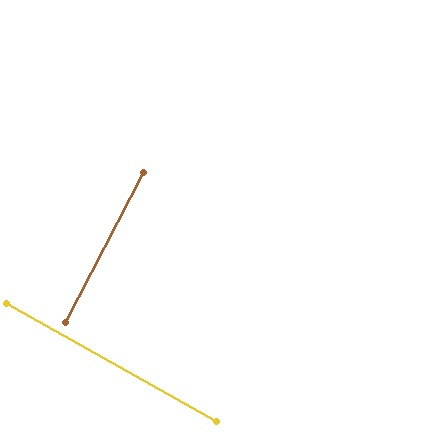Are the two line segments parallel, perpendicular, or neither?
Perpendicular — they meet at approximately 88°.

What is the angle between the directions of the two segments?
Approximately 88 degrees.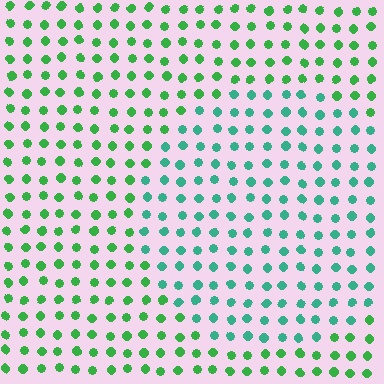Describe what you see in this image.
The image is filled with small green elements in a uniform arrangement. A circle-shaped region is visible where the elements are tinted to a slightly different hue, forming a subtle color boundary.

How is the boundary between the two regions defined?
The boundary is defined purely by a slight shift in hue (about 36 degrees). Spacing, size, and orientation are identical on both sides.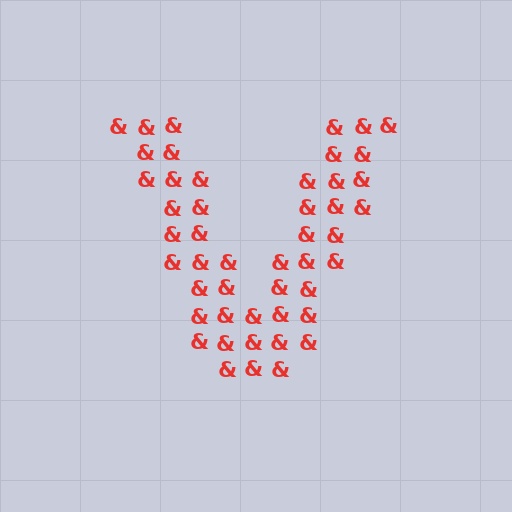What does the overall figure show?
The overall figure shows the letter V.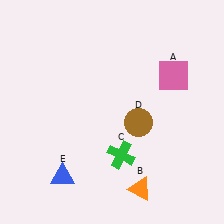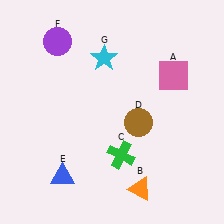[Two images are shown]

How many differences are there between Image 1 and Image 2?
There are 2 differences between the two images.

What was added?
A purple circle (F), a cyan star (G) were added in Image 2.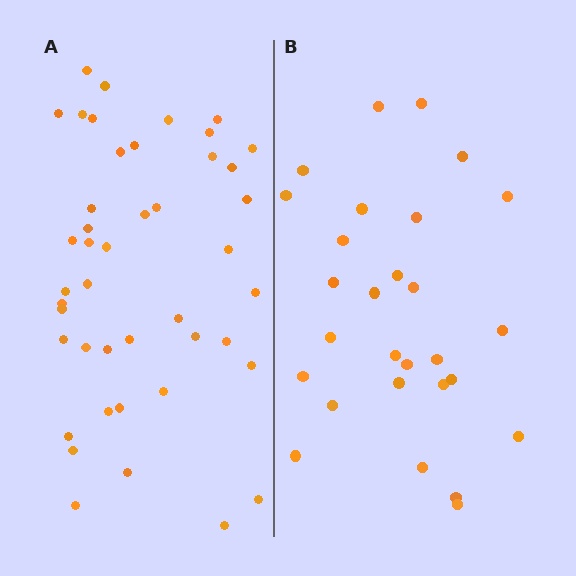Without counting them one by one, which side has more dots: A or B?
Region A (the left region) has more dots.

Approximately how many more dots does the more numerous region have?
Region A has approximately 15 more dots than region B.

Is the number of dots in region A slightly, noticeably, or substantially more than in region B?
Region A has substantially more. The ratio is roughly 1.6 to 1.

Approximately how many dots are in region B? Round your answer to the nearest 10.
About 30 dots. (The exact count is 28, which rounds to 30.)